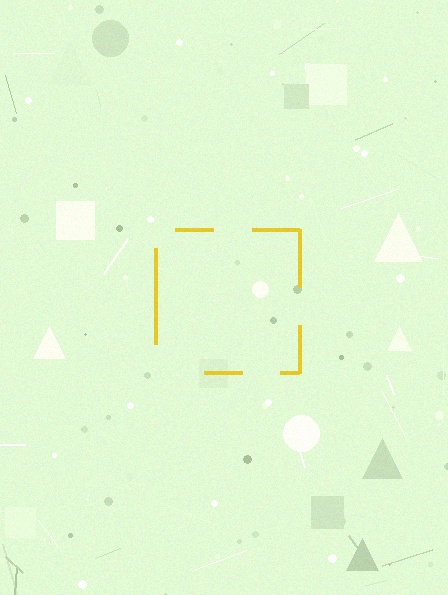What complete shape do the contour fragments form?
The contour fragments form a square.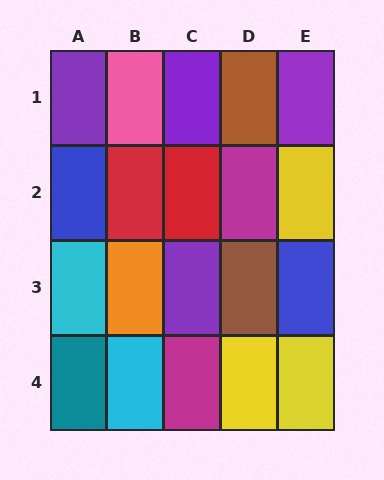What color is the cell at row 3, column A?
Cyan.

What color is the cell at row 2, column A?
Blue.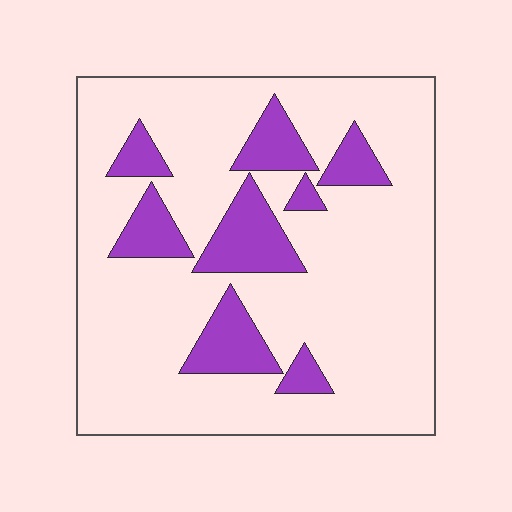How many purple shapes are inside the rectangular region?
8.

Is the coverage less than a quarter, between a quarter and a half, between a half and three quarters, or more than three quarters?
Less than a quarter.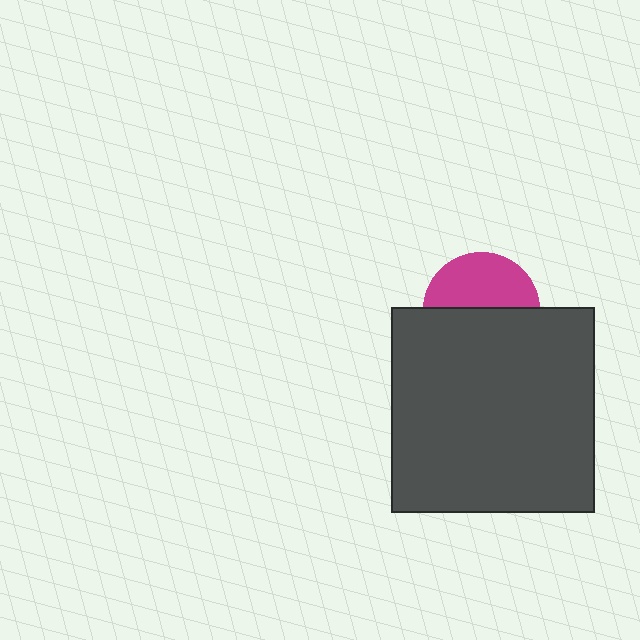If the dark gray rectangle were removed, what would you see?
You would see the complete magenta circle.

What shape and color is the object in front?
The object in front is a dark gray rectangle.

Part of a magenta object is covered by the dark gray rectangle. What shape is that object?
It is a circle.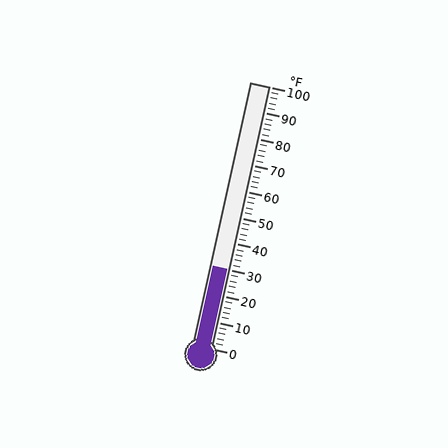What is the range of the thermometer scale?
The thermometer scale ranges from 0°F to 100°F.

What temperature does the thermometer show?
The thermometer shows approximately 30°F.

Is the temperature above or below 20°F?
The temperature is above 20°F.